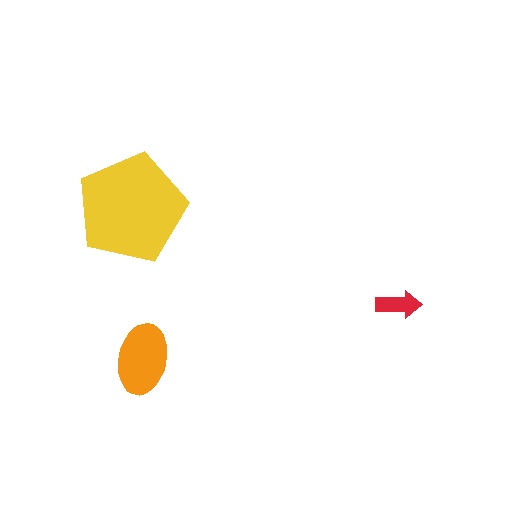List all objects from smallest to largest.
The red arrow, the orange ellipse, the yellow pentagon.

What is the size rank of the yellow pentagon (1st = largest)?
1st.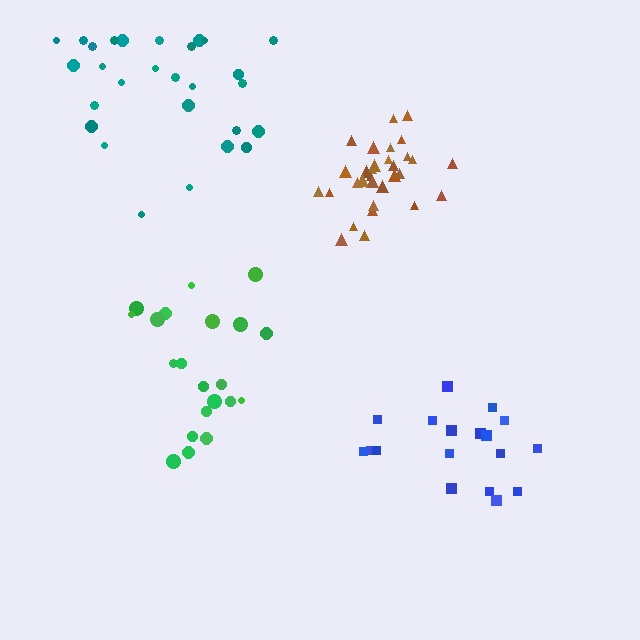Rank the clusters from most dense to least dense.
brown, green, blue, teal.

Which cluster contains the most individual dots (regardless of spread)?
Brown (31).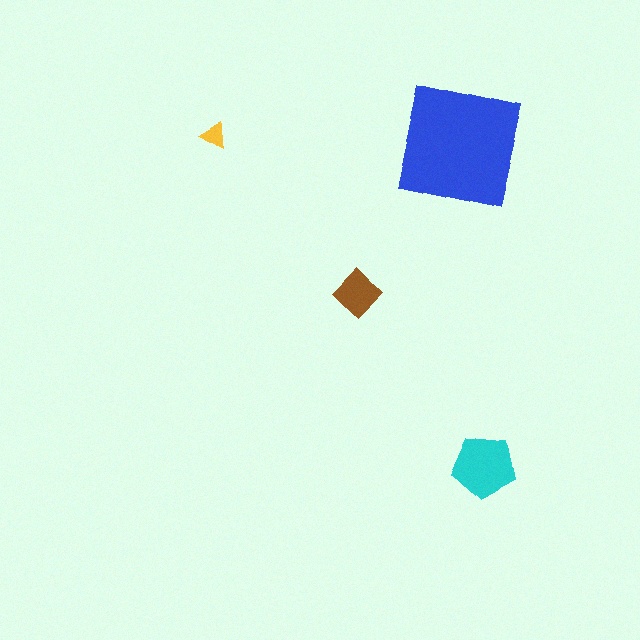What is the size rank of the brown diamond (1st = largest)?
3rd.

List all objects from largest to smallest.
The blue square, the cyan pentagon, the brown diamond, the yellow triangle.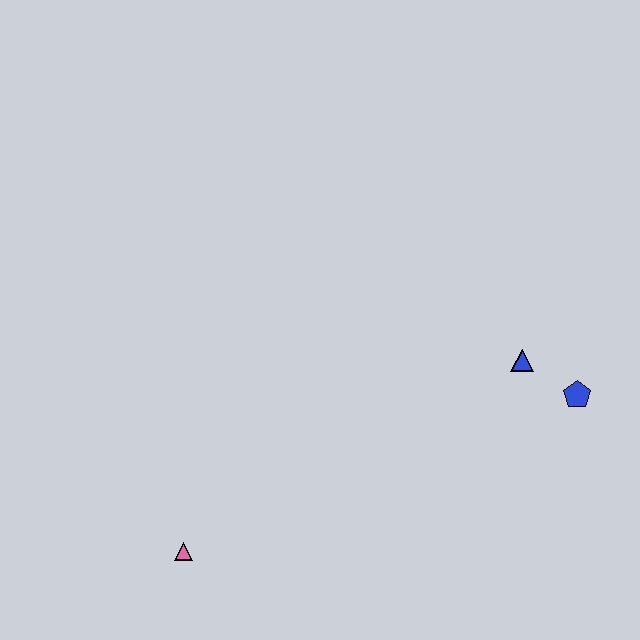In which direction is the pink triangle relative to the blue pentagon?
The pink triangle is to the left of the blue pentagon.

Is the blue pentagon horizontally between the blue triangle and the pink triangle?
No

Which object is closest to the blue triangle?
The blue pentagon is closest to the blue triangle.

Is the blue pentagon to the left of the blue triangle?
No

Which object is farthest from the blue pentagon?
The pink triangle is farthest from the blue pentagon.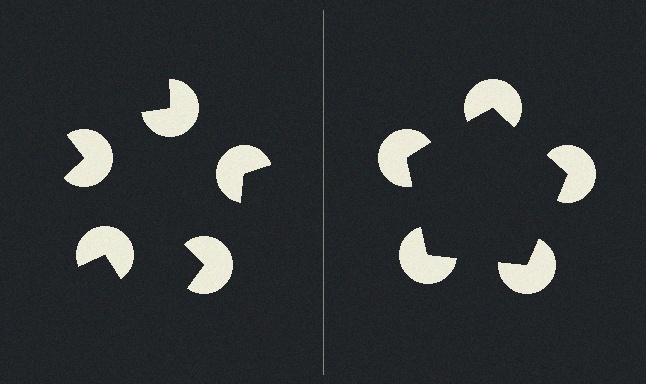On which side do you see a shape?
An illusory pentagon appears on the right side. On the left side the wedge cuts are rotated, so no coherent shape forms.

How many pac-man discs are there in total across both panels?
10 — 5 on each side.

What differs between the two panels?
The pac-man discs are positioned identically on both sides; only the wedge orientations differ. On the right they align to a pentagon; on the left they are misaligned.